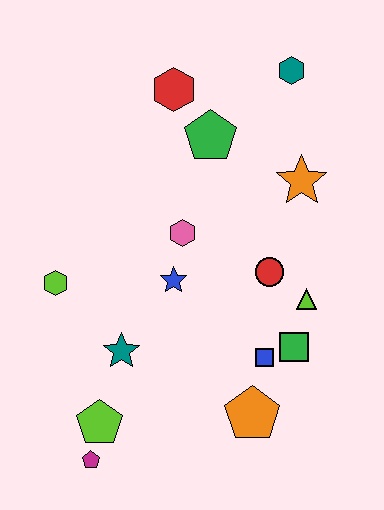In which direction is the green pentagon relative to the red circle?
The green pentagon is above the red circle.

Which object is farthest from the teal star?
The teal hexagon is farthest from the teal star.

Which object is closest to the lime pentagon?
The magenta pentagon is closest to the lime pentagon.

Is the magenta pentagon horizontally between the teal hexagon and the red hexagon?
No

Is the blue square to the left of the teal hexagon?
Yes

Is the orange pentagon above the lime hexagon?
No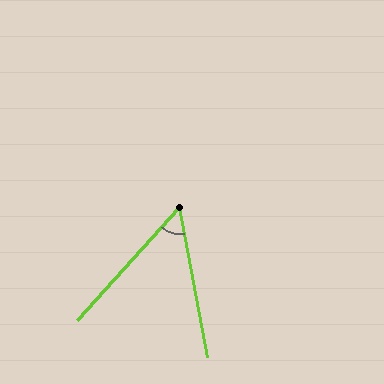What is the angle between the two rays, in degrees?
Approximately 52 degrees.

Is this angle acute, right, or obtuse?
It is acute.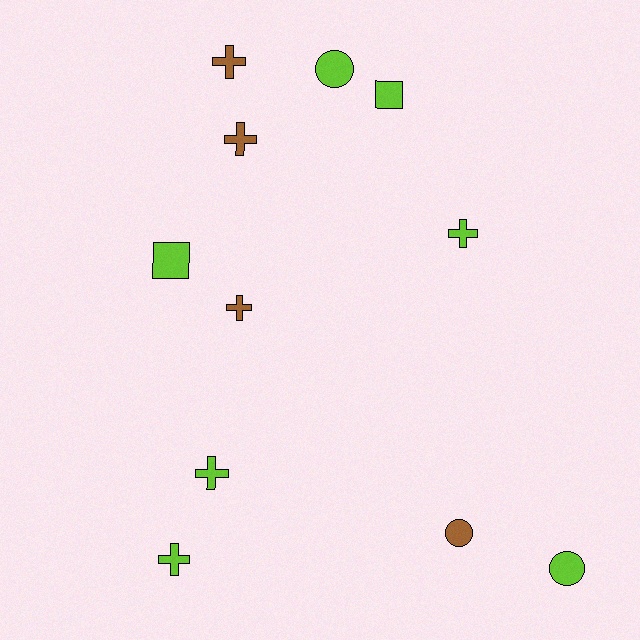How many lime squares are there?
There are 2 lime squares.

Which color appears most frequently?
Lime, with 7 objects.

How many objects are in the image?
There are 11 objects.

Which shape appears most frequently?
Cross, with 6 objects.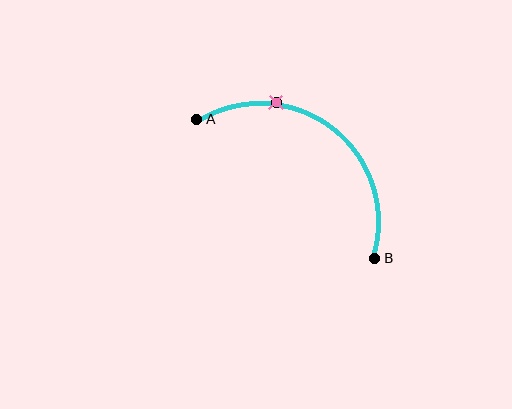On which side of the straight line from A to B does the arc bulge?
The arc bulges above and to the right of the straight line connecting A and B.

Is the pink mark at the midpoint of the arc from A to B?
No. The pink mark lies on the arc but is closer to endpoint A. The arc midpoint would be at the point on the curve equidistant along the arc from both A and B.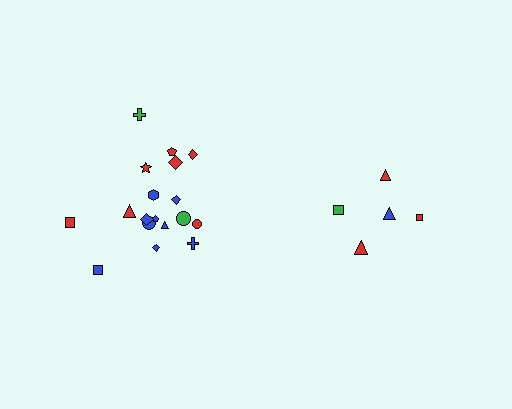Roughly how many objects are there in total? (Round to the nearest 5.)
Roughly 25 objects in total.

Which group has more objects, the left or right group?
The left group.